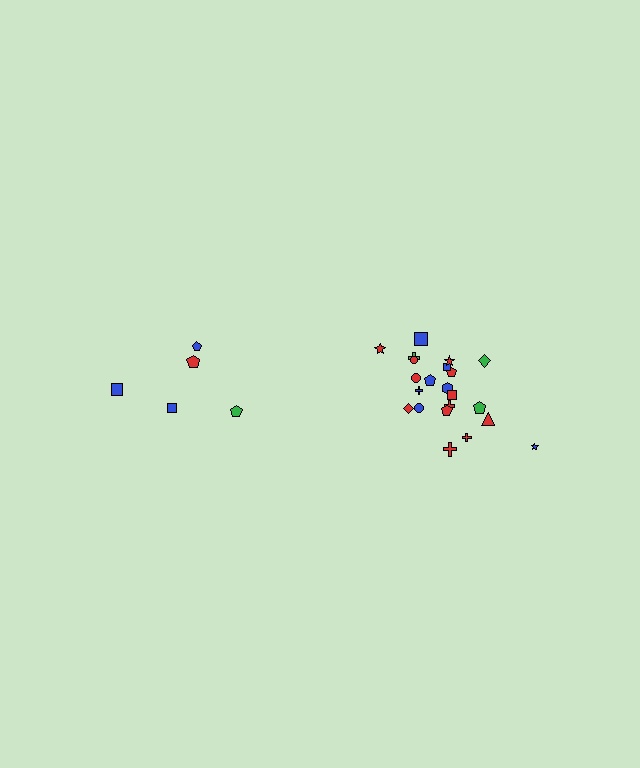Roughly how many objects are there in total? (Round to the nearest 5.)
Roughly 25 objects in total.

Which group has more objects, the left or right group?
The right group.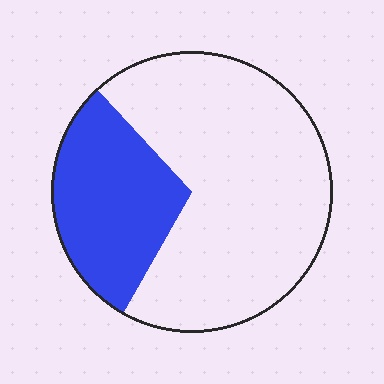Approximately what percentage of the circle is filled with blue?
Approximately 30%.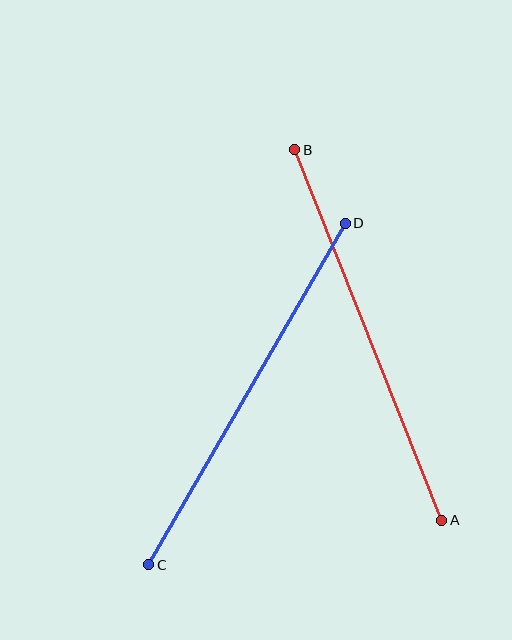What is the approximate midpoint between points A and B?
The midpoint is at approximately (368, 335) pixels.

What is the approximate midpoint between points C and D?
The midpoint is at approximately (247, 394) pixels.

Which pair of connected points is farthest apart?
Points A and B are farthest apart.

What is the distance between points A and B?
The distance is approximately 399 pixels.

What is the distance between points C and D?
The distance is approximately 394 pixels.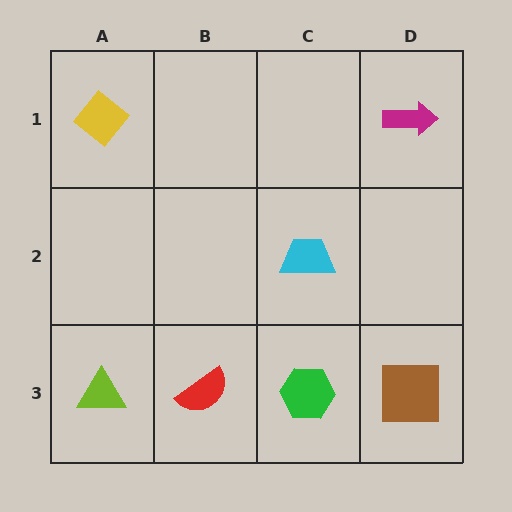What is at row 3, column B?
A red semicircle.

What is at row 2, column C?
A cyan trapezoid.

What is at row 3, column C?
A green hexagon.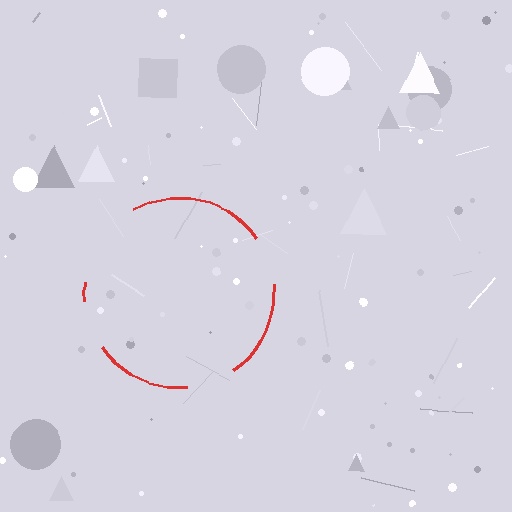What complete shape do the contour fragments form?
The contour fragments form a circle.